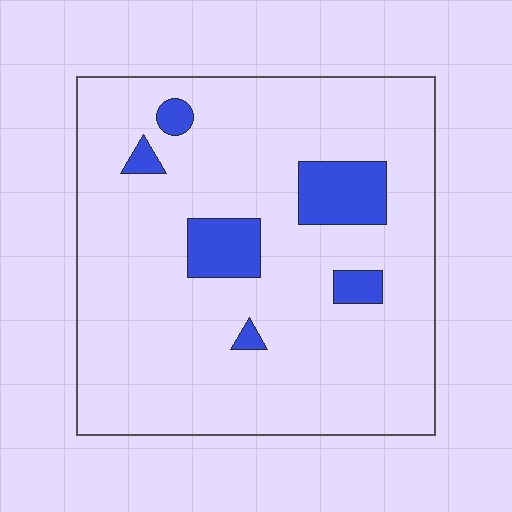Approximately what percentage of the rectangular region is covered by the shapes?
Approximately 10%.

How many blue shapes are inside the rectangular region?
6.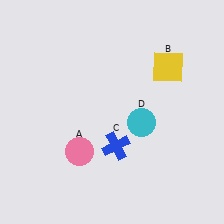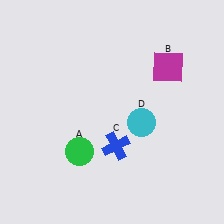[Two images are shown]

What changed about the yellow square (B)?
In Image 1, B is yellow. In Image 2, it changed to magenta.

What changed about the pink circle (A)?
In Image 1, A is pink. In Image 2, it changed to green.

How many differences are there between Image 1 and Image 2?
There are 2 differences between the two images.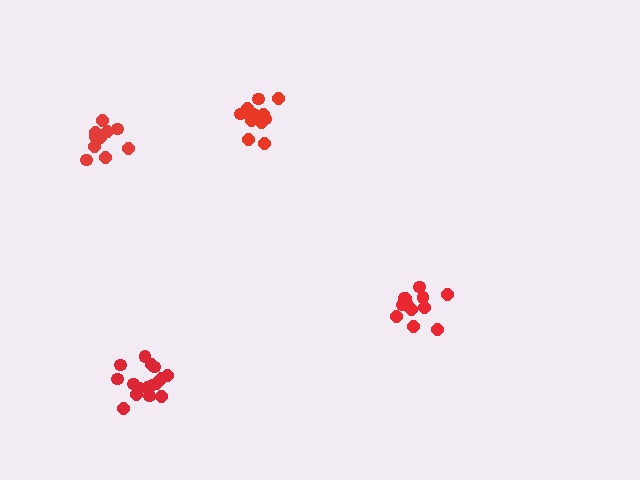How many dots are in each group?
Group 1: 12 dots, Group 2: 12 dots, Group 3: 12 dots, Group 4: 17 dots (53 total).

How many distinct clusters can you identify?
There are 4 distinct clusters.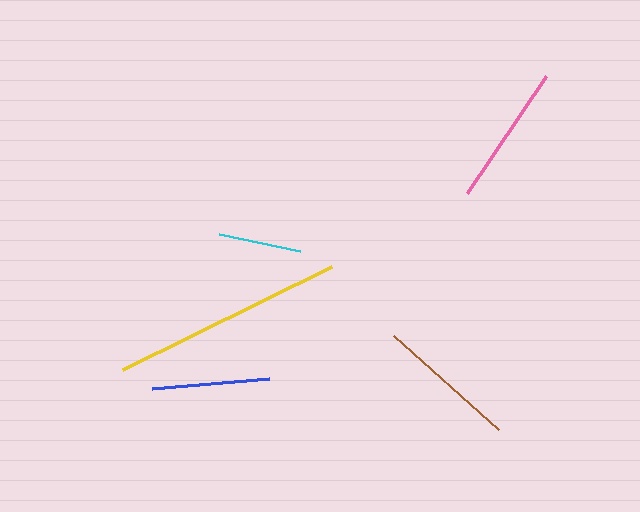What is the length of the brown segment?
The brown segment is approximately 141 pixels long.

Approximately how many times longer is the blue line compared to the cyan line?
The blue line is approximately 1.4 times the length of the cyan line.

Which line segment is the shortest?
The cyan line is the shortest at approximately 83 pixels.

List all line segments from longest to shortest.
From longest to shortest: yellow, brown, pink, blue, cyan.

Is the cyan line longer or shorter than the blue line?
The blue line is longer than the cyan line.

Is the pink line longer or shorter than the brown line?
The brown line is longer than the pink line.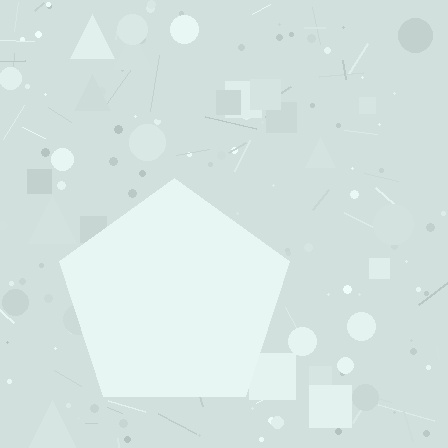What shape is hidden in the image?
A pentagon is hidden in the image.